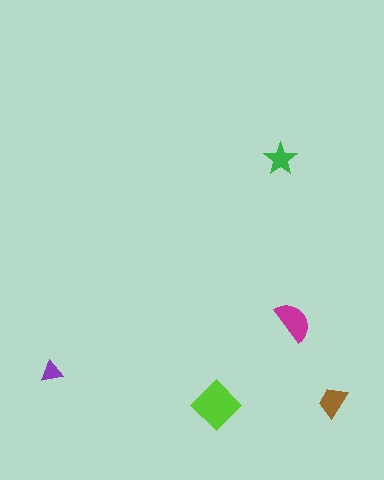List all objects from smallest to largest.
The purple triangle, the green star, the brown trapezoid, the magenta semicircle, the lime diamond.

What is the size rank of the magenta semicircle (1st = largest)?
2nd.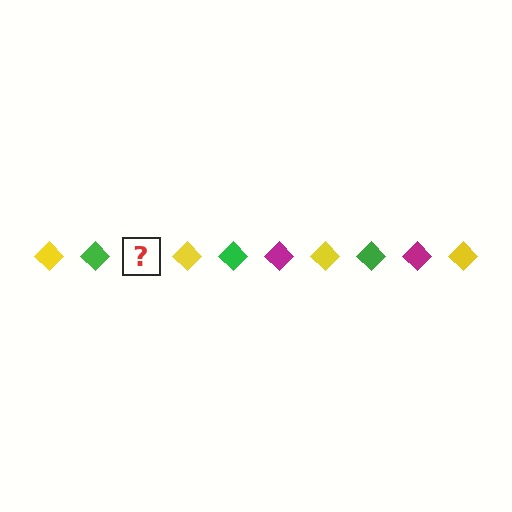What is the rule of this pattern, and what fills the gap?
The rule is that the pattern cycles through yellow, green, magenta diamonds. The gap should be filled with a magenta diamond.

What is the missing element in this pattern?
The missing element is a magenta diamond.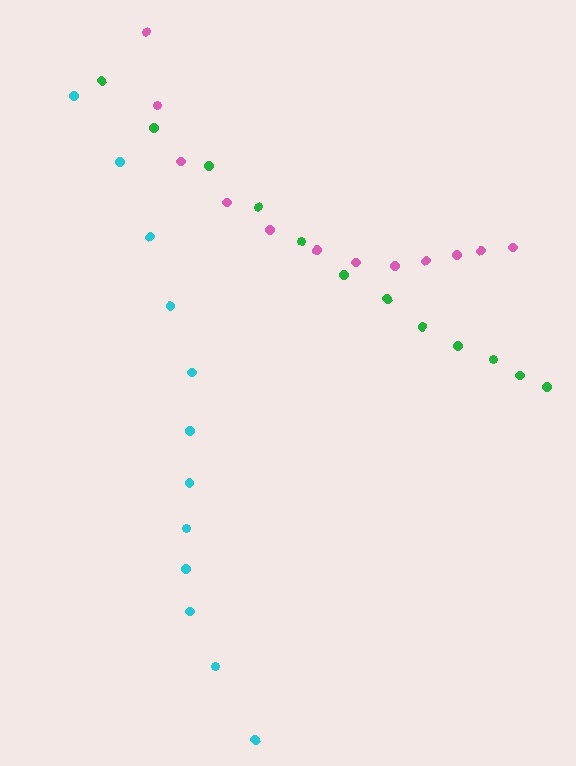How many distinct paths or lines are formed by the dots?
There are 3 distinct paths.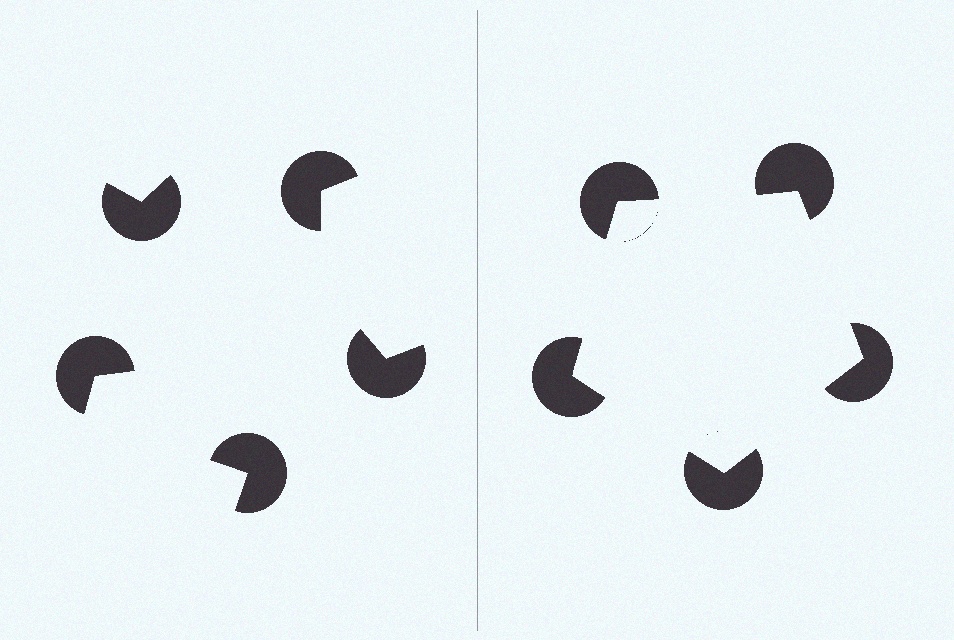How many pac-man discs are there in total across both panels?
10 — 5 on each side.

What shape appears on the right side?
An illusory pentagon.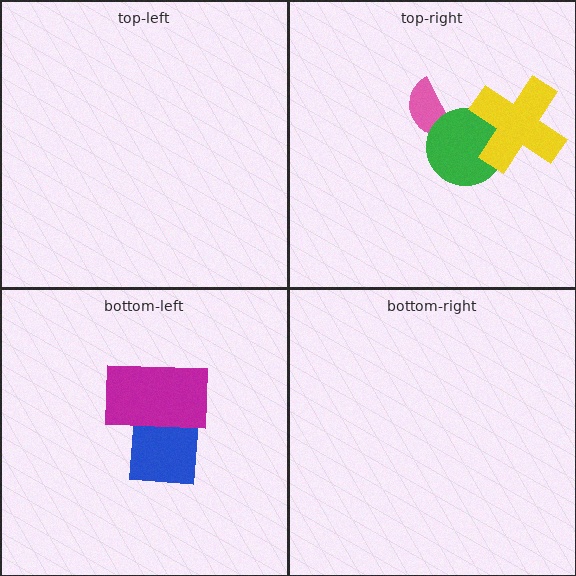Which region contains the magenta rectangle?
The bottom-left region.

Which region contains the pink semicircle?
The top-right region.